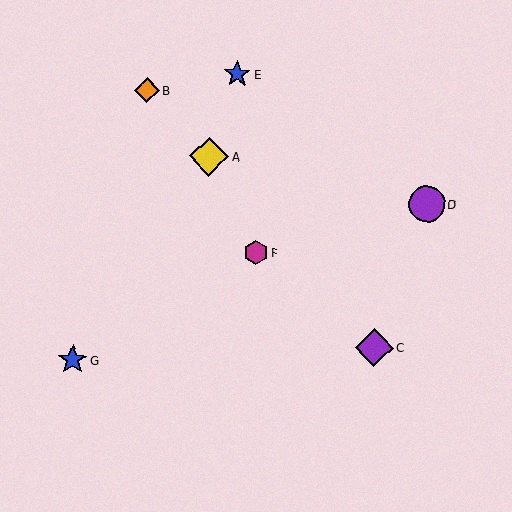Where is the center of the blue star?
The center of the blue star is at (237, 74).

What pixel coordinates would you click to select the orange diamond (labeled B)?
Click at (147, 90) to select the orange diamond B.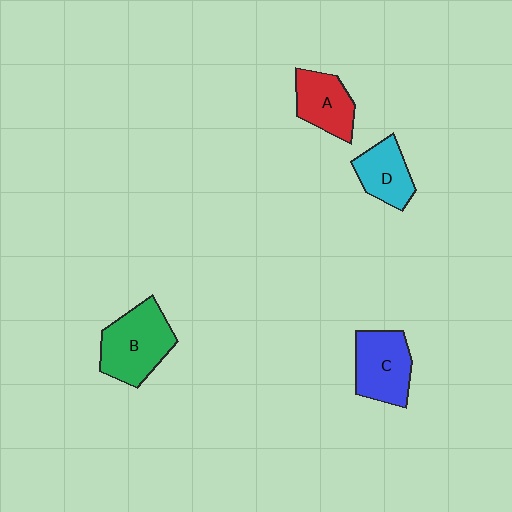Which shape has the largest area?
Shape B (green).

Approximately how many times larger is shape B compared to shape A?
Approximately 1.4 times.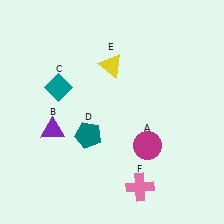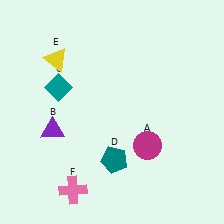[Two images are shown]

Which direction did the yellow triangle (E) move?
The yellow triangle (E) moved left.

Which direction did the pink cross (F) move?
The pink cross (F) moved left.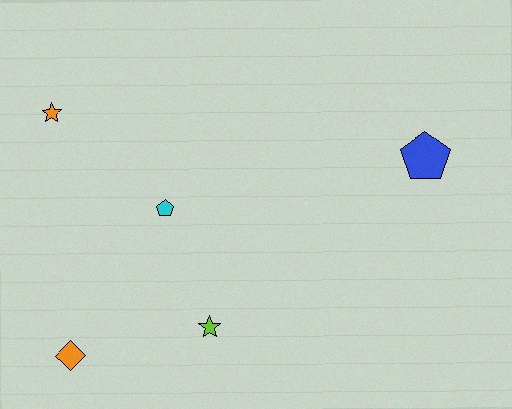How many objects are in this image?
There are 5 objects.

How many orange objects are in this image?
There are 2 orange objects.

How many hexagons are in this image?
There are no hexagons.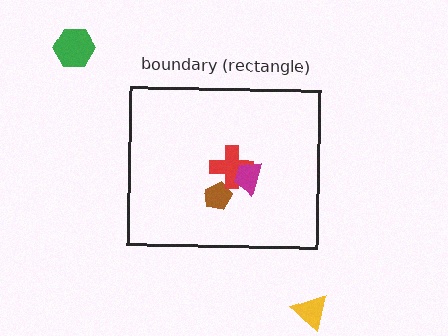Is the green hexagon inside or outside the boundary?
Outside.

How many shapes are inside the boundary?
3 inside, 2 outside.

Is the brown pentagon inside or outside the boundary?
Inside.